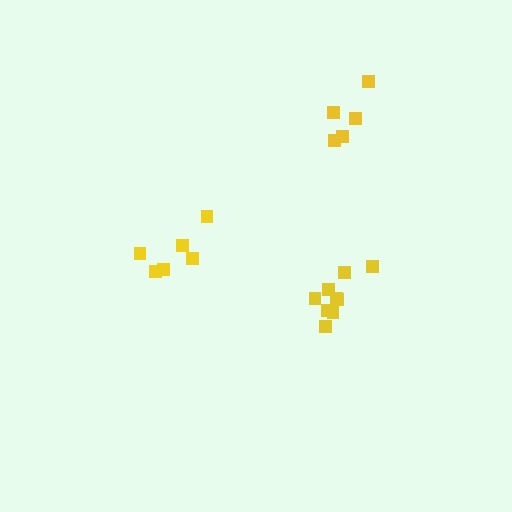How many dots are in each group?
Group 1: 5 dots, Group 2: 6 dots, Group 3: 9 dots (20 total).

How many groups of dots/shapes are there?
There are 3 groups.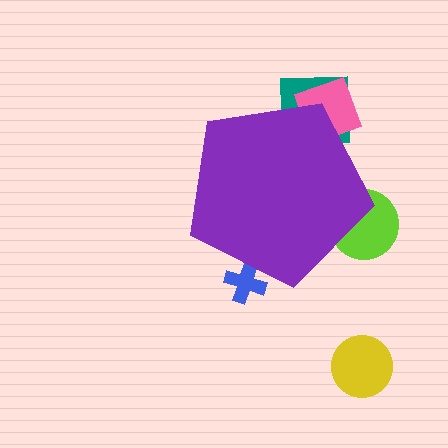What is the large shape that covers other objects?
A purple pentagon.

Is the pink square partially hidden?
Yes, the pink square is partially hidden behind the purple pentagon.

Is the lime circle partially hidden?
Yes, the lime circle is partially hidden behind the purple pentagon.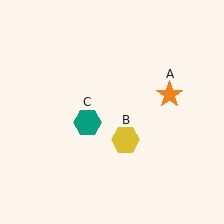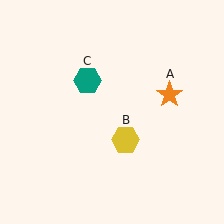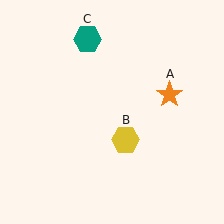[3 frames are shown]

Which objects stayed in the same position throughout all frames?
Orange star (object A) and yellow hexagon (object B) remained stationary.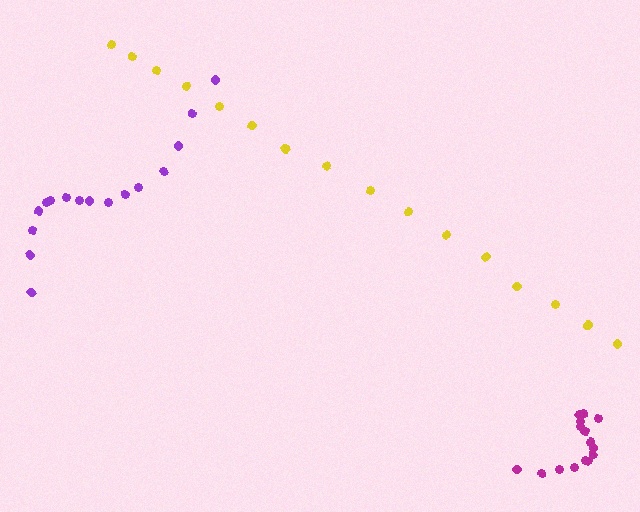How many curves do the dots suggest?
There are 3 distinct paths.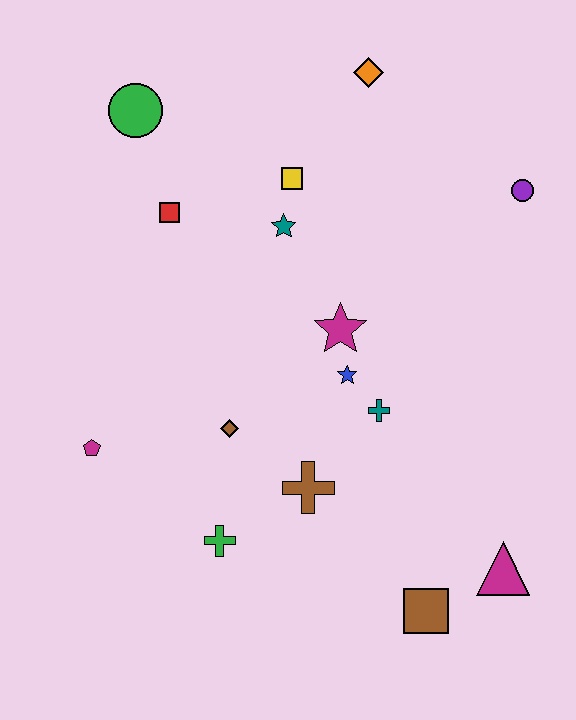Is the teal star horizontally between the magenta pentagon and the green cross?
No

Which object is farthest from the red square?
The magenta triangle is farthest from the red square.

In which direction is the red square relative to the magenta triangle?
The red square is above the magenta triangle.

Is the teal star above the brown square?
Yes